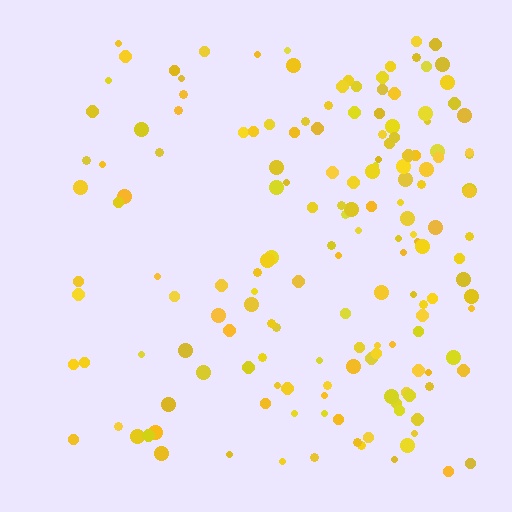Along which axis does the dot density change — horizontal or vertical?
Horizontal.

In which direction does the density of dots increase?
From left to right, with the right side densest.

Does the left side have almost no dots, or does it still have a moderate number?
Still a moderate number, just noticeably fewer than the right.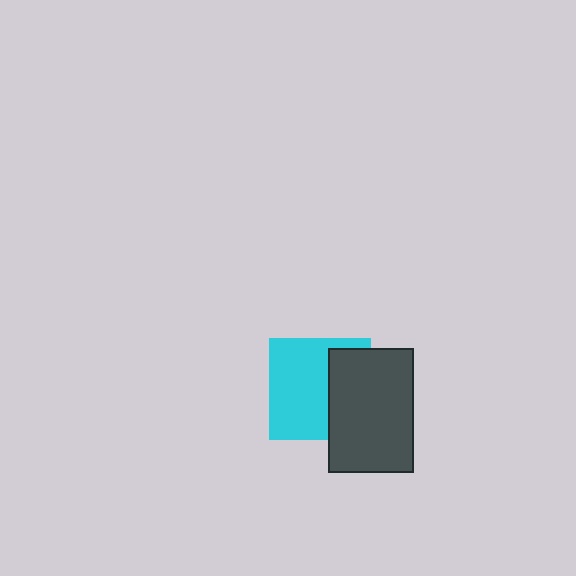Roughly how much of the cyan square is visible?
About half of it is visible (roughly 61%).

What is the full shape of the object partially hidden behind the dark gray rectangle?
The partially hidden object is a cyan square.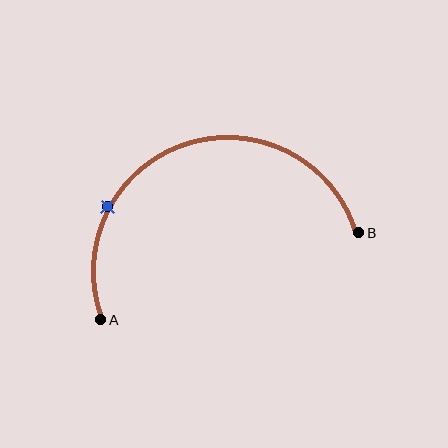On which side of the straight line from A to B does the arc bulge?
The arc bulges above the straight line connecting A and B.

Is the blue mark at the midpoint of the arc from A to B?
No. The blue mark lies on the arc but is closer to endpoint A. The arc midpoint would be at the point on the curve equidistant along the arc from both A and B.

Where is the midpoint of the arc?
The arc midpoint is the point on the curve farthest from the straight line joining A and B. It sits above that line.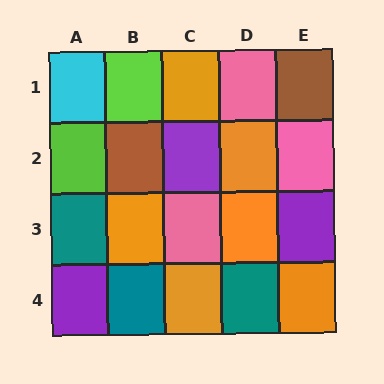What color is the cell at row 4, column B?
Teal.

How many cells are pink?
3 cells are pink.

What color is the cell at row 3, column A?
Teal.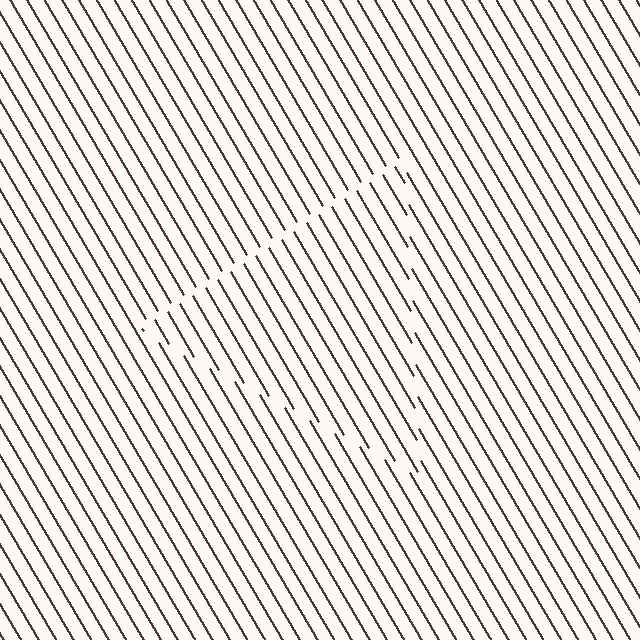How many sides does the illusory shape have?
3 sides — the line-ends trace a triangle.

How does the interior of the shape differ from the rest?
The interior of the shape contains the same grating, shifted by half a period — the contour is defined by the phase discontinuity where line-ends from the inner and outer gratings abut.